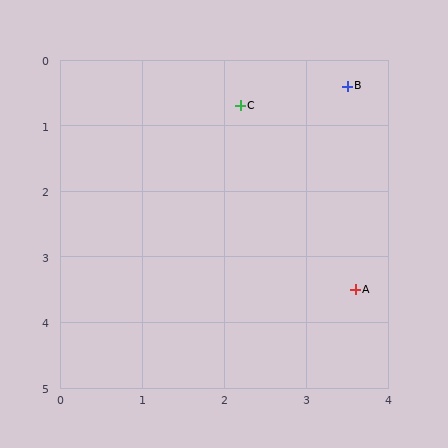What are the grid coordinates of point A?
Point A is at approximately (3.6, 3.5).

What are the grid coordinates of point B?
Point B is at approximately (3.5, 0.4).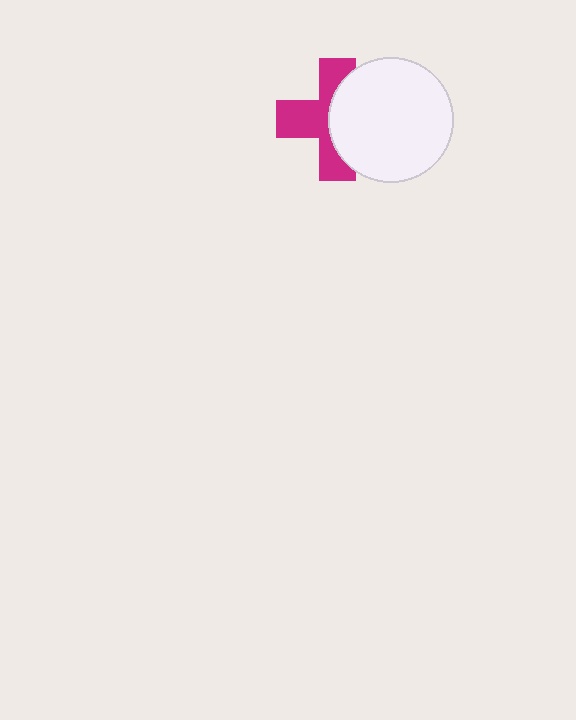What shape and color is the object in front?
The object in front is a white circle.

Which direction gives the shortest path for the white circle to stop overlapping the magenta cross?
Moving right gives the shortest separation.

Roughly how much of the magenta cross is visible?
About half of it is visible (roughly 53%).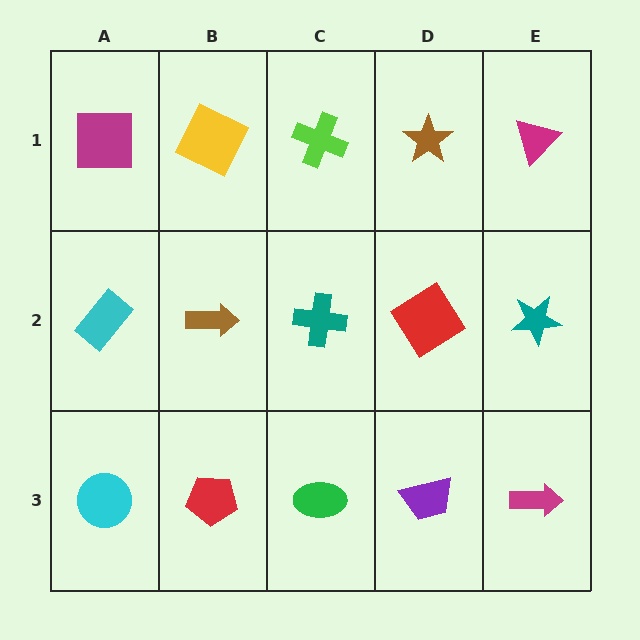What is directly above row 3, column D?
A red diamond.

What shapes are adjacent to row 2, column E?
A magenta triangle (row 1, column E), a magenta arrow (row 3, column E), a red diamond (row 2, column D).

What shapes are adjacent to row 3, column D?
A red diamond (row 2, column D), a green ellipse (row 3, column C), a magenta arrow (row 3, column E).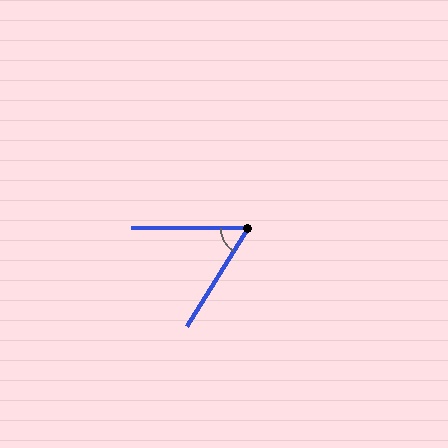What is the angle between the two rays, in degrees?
Approximately 58 degrees.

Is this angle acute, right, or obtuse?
It is acute.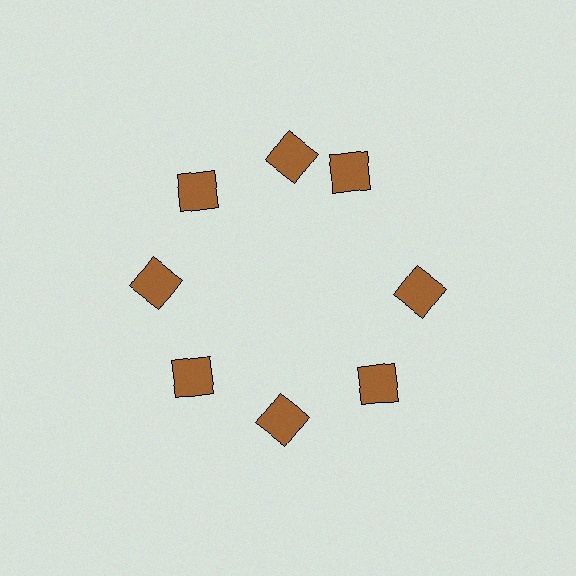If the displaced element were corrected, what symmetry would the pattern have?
It would have 8-fold rotational symmetry — the pattern would map onto itself every 45 degrees.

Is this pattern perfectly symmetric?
No. The 8 brown squares are arranged in a ring, but one element near the 2 o'clock position is rotated out of alignment along the ring, breaking the 8-fold rotational symmetry.